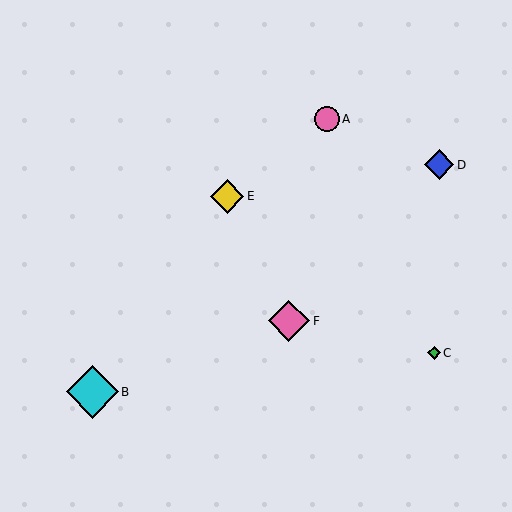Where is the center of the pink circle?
The center of the pink circle is at (327, 119).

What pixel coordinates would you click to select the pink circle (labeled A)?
Click at (327, 119) to select the pink circle A.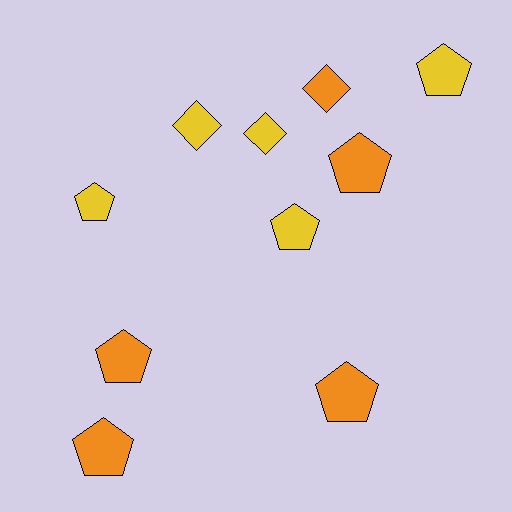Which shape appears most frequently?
Pentagon, with 7 objects.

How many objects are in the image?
There are 10 objects.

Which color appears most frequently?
Yellow, with 5 objects.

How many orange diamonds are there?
There is 1 orange diamond.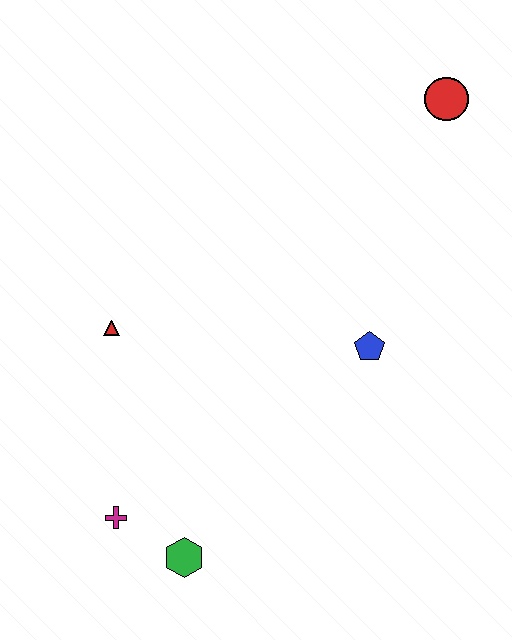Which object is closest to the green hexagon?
The magenta cross is closest to the green hexagon.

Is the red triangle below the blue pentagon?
No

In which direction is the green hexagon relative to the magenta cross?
The green hexagon is to the right of the magenta cross.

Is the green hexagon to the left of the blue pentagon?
Yes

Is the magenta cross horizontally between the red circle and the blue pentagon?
No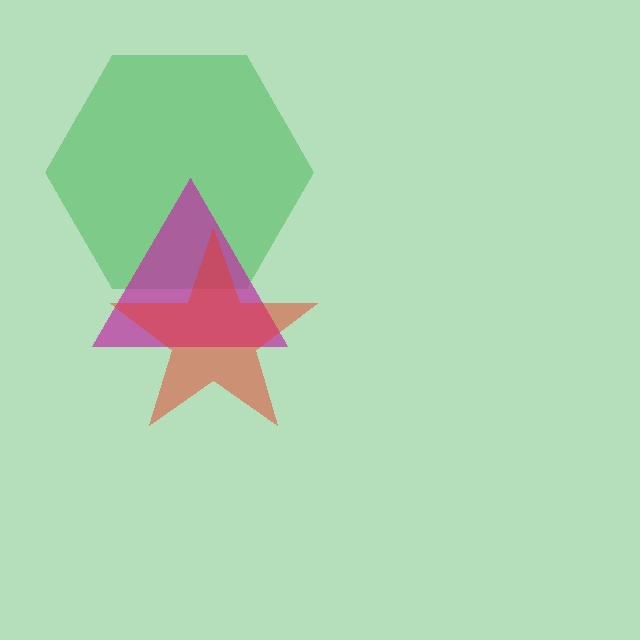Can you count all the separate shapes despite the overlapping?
Yes, there are 3 separate shapes.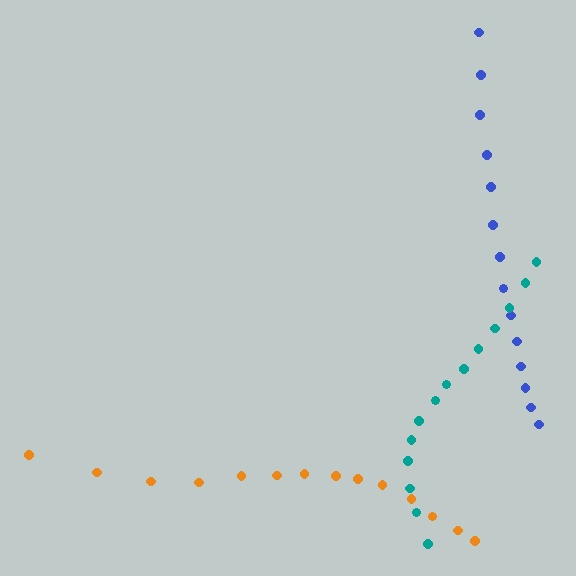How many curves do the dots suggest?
There are 3 distinct paths.